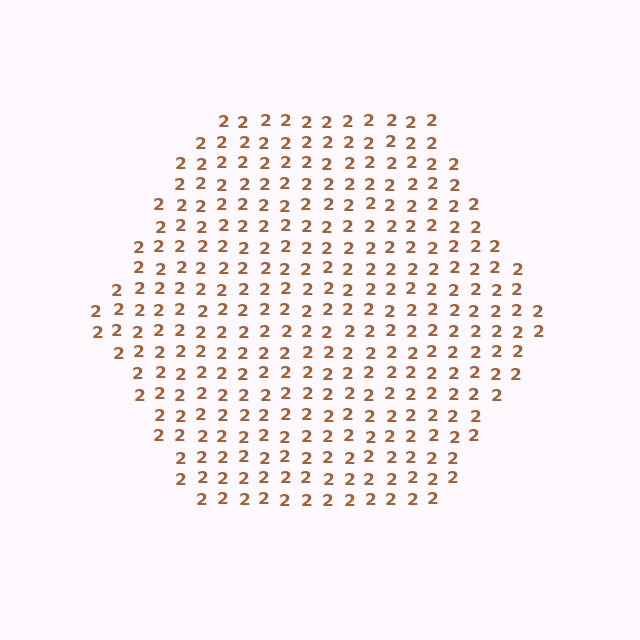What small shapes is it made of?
It is made of small digit 2's.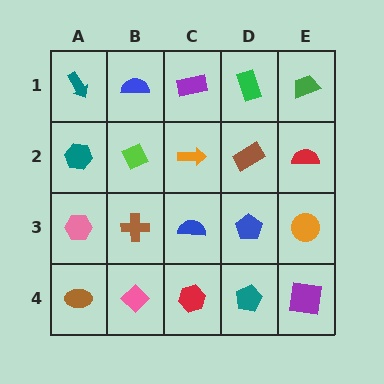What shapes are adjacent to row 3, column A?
A teal hexagon (row 2, column A), a brown ellipse (row 4, column A), a brown cross (row 3, column B).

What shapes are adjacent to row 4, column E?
An orange circle (row 3, column E), a teal pentagon (row 4, column D).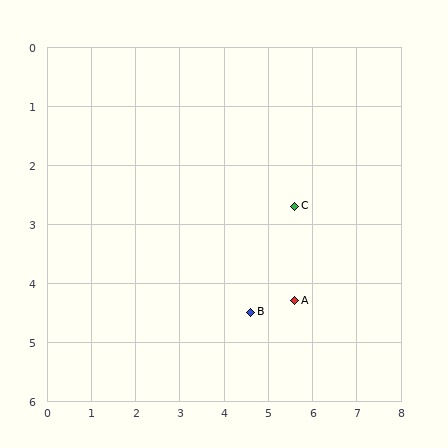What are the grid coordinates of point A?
Point A is at approximately (5.6, 4.3).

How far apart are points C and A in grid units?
Points C and A are about 1.6 grid units apart.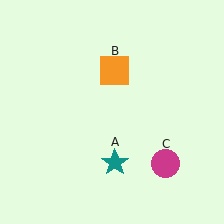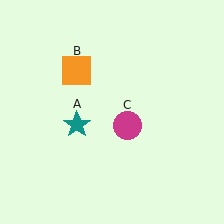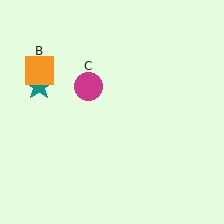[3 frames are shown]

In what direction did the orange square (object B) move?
The orange square (object B) moved left.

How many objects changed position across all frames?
3 objects changed position: teal star (object A), orange square (object B), magenta circle (object C).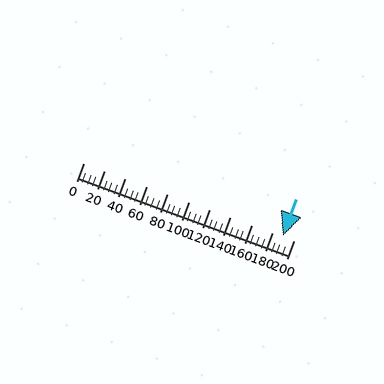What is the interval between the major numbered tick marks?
The major tick marks are spaced 20 units apart.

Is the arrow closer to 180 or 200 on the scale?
The arrow is closer to 200.